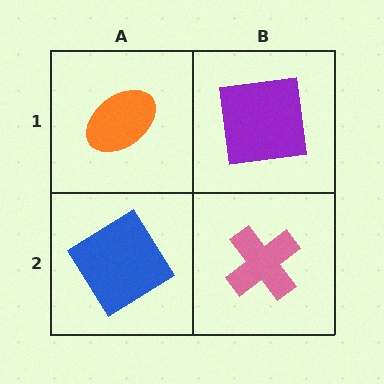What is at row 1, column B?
A purple square.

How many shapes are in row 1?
2 shapes.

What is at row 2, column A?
A blue diamond.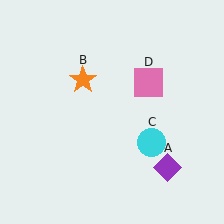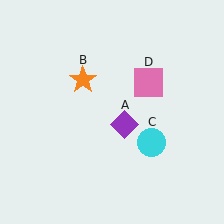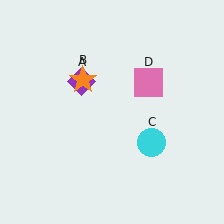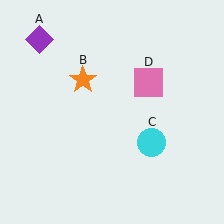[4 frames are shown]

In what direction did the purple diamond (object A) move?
The purple diamond (object A) moved up and to the left.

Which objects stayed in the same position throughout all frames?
Orange star (object B) and cyan circle (object C) and pink square (object D) remained stationary.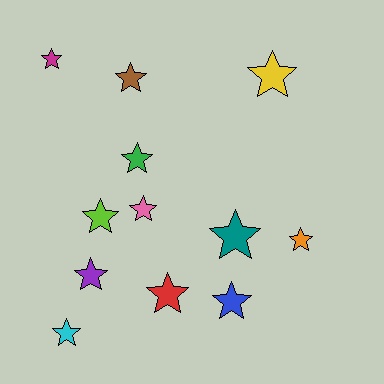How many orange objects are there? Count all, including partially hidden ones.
There is 1 orange object.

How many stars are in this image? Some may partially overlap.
There are 12 stars.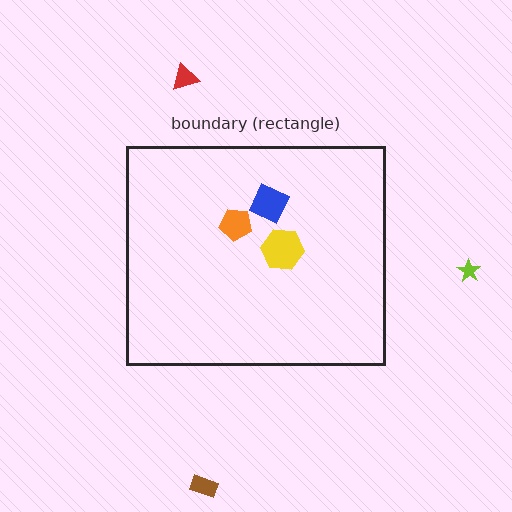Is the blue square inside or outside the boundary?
Inside.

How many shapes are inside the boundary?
3 inside, 3 outside.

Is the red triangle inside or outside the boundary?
Outside.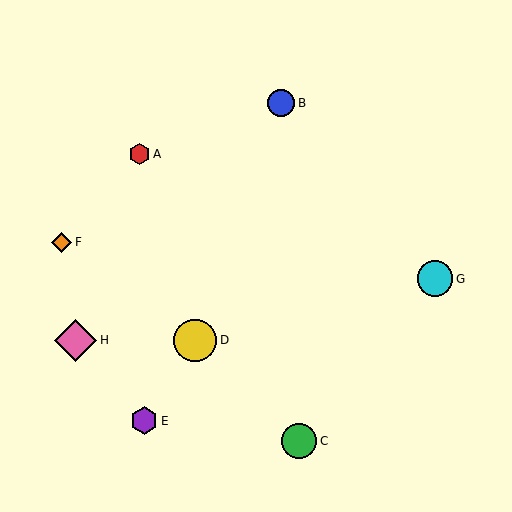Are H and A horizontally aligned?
No, H is at y≈340 and A is at y≈154.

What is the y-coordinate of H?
Object H is at y≈340.